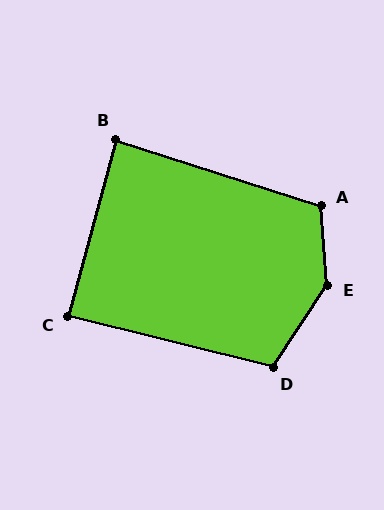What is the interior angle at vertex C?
Approximately 89 degrees (approximately right).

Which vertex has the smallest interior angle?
B, at approximately 87 degrees.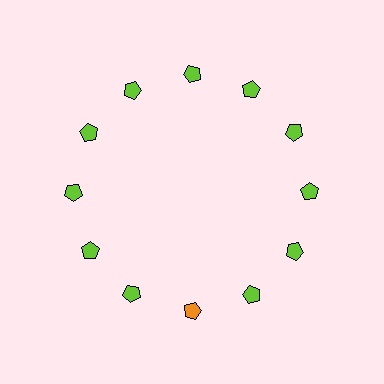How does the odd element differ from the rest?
It has a different color: orange instead of lime.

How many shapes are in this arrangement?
There are 12 shapes arranged in a ring pattern.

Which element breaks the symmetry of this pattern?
The orange pentagon at roughly the 6 o'clock position breaks the symmetry. All other shapes are lime pentagons.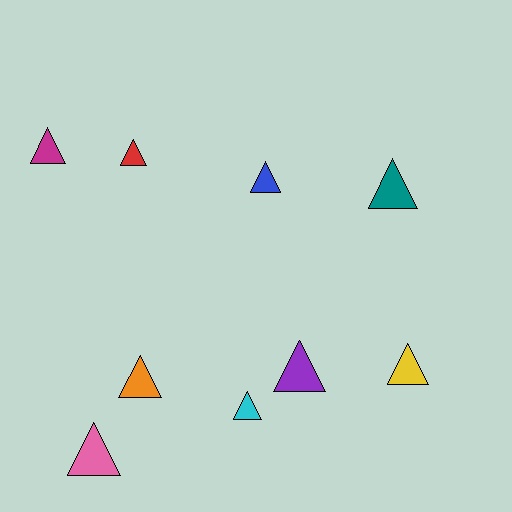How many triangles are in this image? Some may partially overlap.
There are 9 triangles.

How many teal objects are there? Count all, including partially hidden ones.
There is 1 teal object.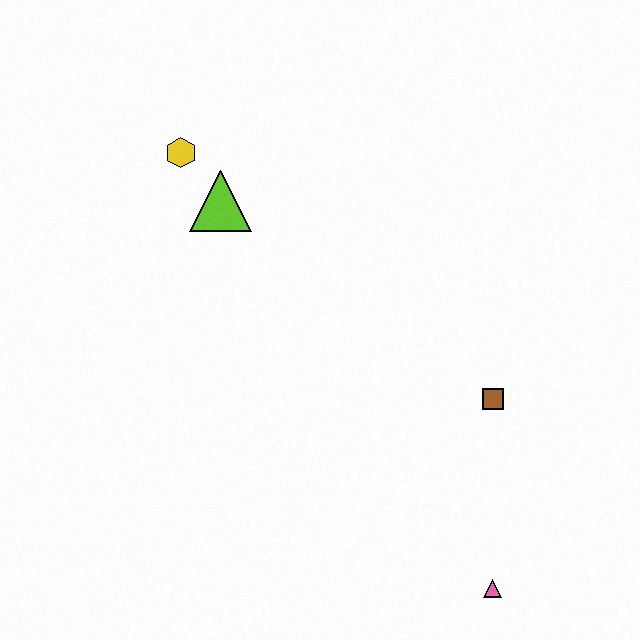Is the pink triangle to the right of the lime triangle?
Yes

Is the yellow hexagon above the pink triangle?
Yes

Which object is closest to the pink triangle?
The brown square is closest to the pink triangle.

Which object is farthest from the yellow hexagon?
The pink triangle is farthest from the yellow hexagon.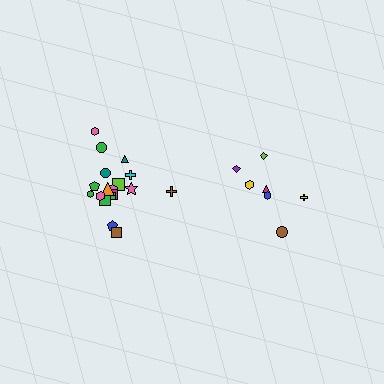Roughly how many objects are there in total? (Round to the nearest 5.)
Roughly 25 objects in total.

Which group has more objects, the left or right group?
The left group.